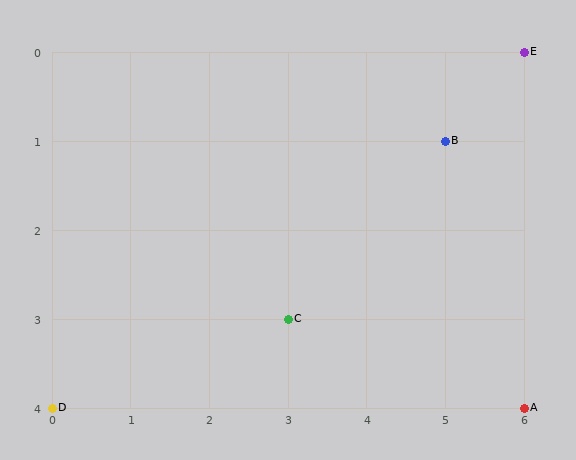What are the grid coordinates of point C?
Point C is at grid coordinates (3, 3).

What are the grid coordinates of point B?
Point B is at grid coordinates (5, 1).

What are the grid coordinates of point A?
Point A is at grid coordinates (6, 4).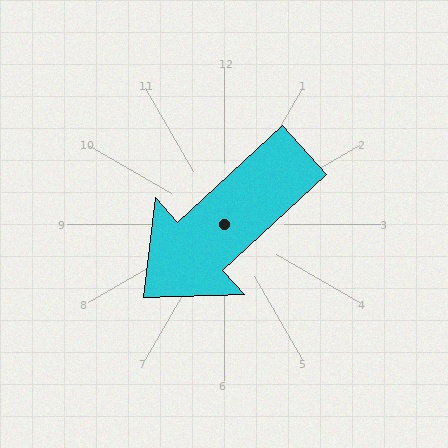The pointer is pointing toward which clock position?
Roughly 8 o'clock.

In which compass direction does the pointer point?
Southwest.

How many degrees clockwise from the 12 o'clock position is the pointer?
Approximately 227 degrees.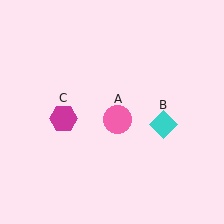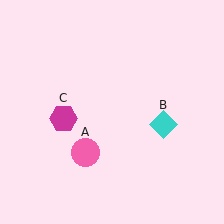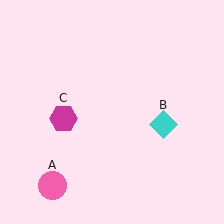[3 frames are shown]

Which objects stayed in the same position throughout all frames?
Cyan diamond (object B) and magenta hexagon (object C) remained stationary.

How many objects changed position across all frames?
1 object changed position: pink circle (object A).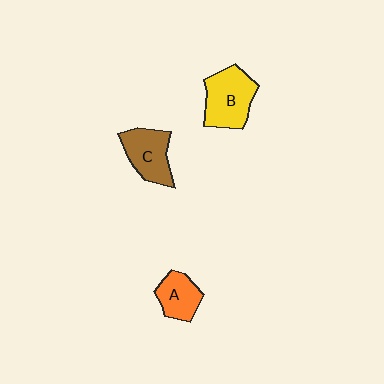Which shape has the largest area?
Shape B (yellow).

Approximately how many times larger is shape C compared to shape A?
Approximately 1.3 times.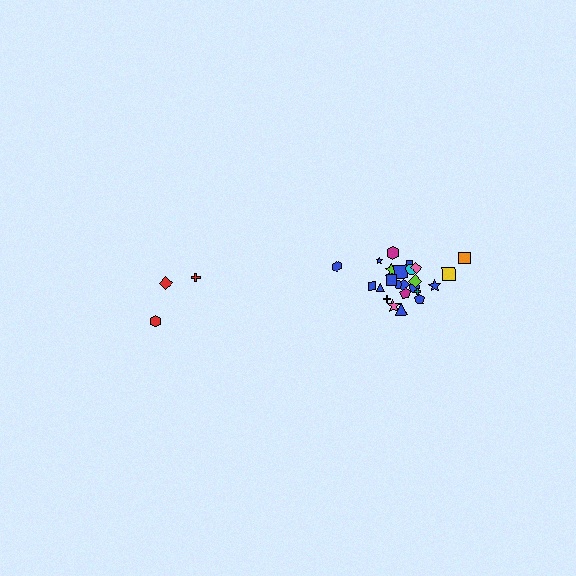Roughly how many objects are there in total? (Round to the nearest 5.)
Roughly 30 objects in total.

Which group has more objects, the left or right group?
The right group.